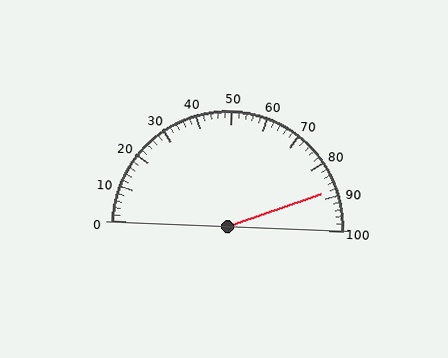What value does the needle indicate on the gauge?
The needle indicates approximately 88.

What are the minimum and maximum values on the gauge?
The gauge ranges from 0 to 100.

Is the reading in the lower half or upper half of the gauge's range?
The reading is in the upper half of the range (0 to 100).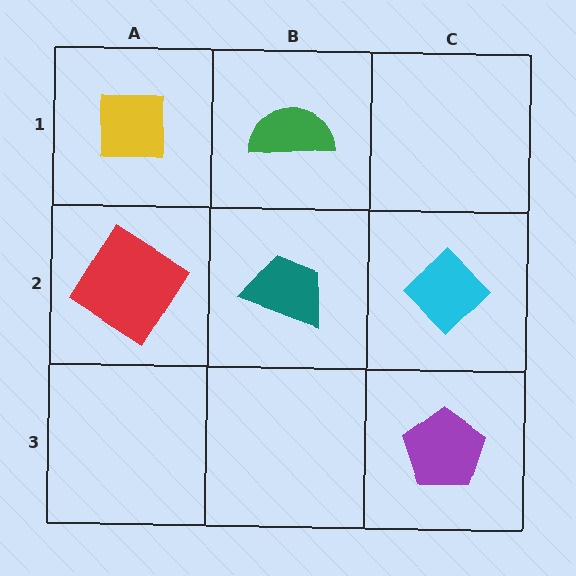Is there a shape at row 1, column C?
No, that cell is empty.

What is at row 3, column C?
A purple pentagon.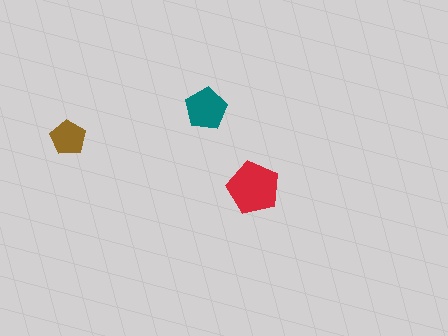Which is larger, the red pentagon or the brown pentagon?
The red one.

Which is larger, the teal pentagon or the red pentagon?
The red one.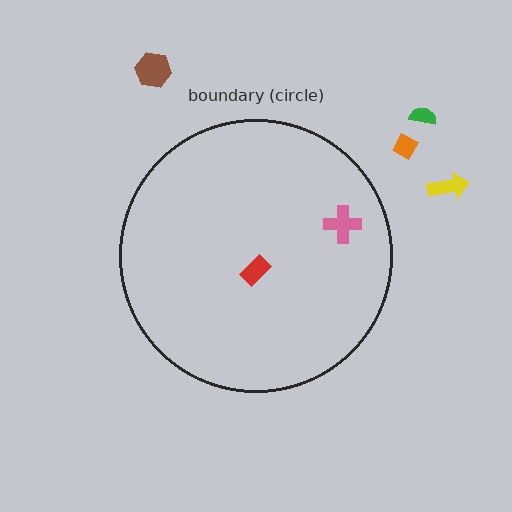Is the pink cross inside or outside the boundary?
Inside.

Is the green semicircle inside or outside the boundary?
Outside.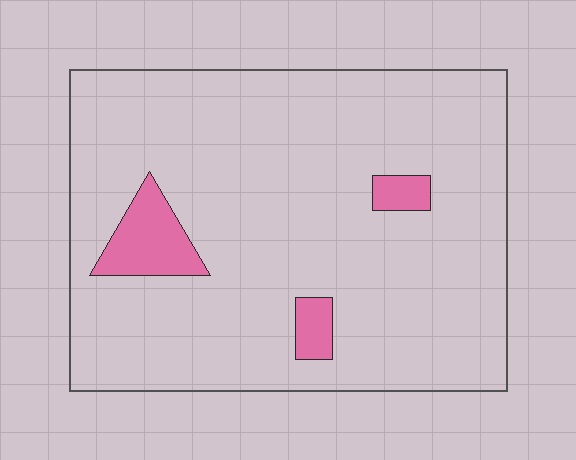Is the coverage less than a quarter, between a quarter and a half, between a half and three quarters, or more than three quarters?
Less than a quarter.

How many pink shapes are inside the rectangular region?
3.